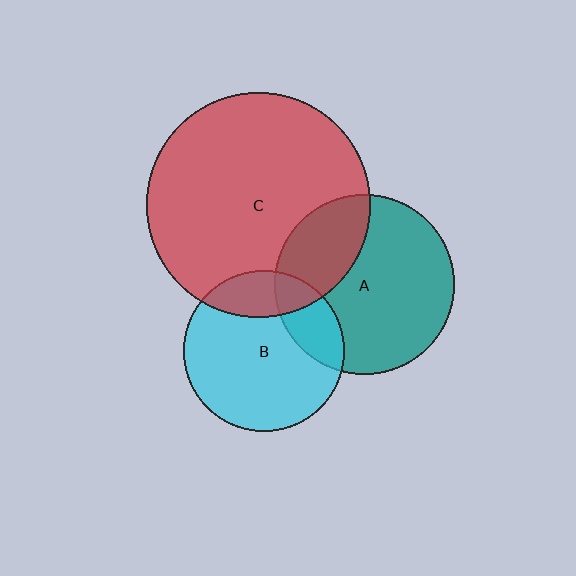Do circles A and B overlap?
Yes.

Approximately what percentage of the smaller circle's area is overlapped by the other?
Approximately 20%.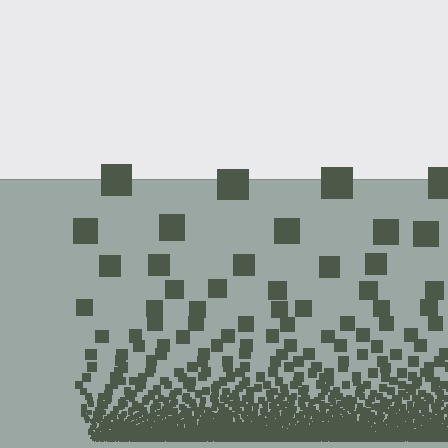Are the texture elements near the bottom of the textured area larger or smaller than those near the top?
Smaller. The gradient is inverted — elements near the bottom are smaller and denser.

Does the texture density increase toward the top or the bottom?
Density increases toward the bottom.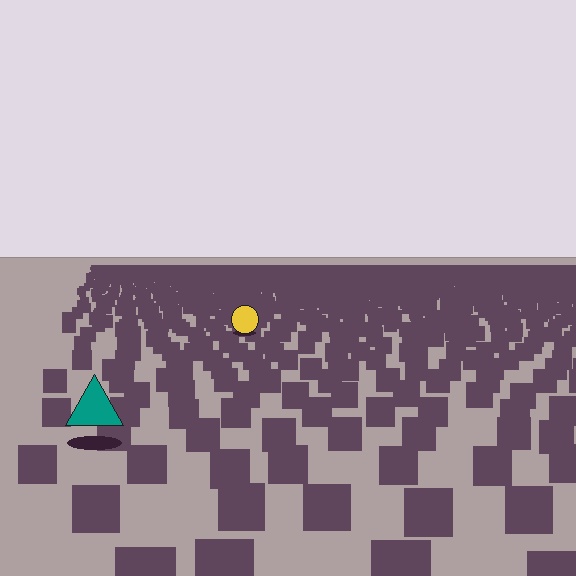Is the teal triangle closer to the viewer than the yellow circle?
Yes. The teal triangle is closer — you can tell from the texture gradient: the ground texture is coarser near it.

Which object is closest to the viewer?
The teal triangle is closest. The texture marks near it are larger and more spread out.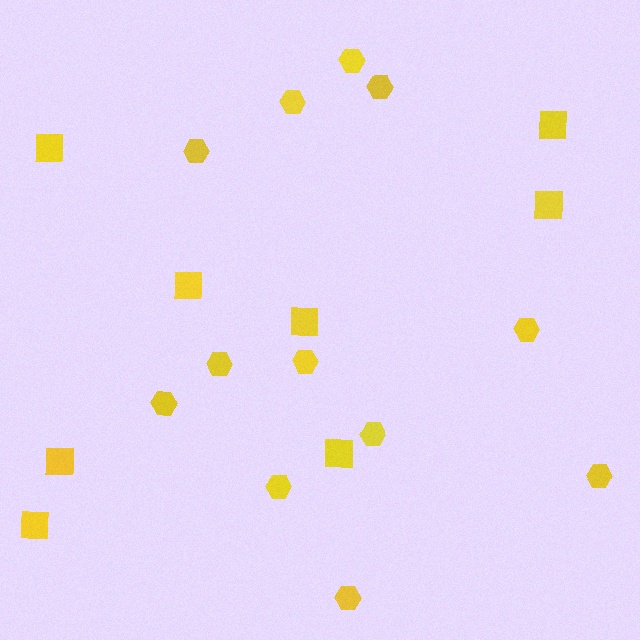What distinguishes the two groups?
There are 2 groups: one group of hexagons (12) and one group of squares (8).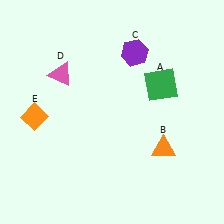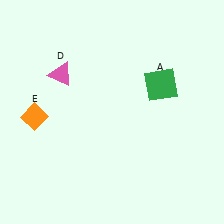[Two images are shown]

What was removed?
The orange triangle (B), the purple hexagon (C) were removed in Image 2.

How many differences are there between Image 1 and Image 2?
There are 2 differences between the two images.